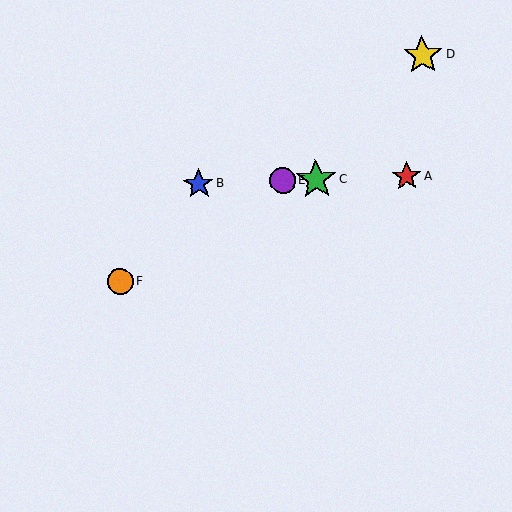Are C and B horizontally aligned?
Yes, both are at y≈180.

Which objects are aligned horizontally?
Objects A, B, C, E are aligned horizontally.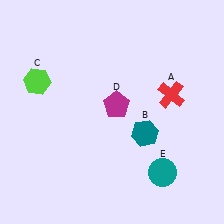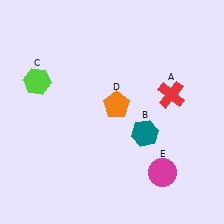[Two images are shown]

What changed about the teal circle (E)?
In Image 1, E is teal. In Image 2, it changed to magenta.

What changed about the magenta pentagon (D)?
In Image 1, D is magenta. In Image 2, it changed to orange.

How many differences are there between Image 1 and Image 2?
There are 2 differences between the two images.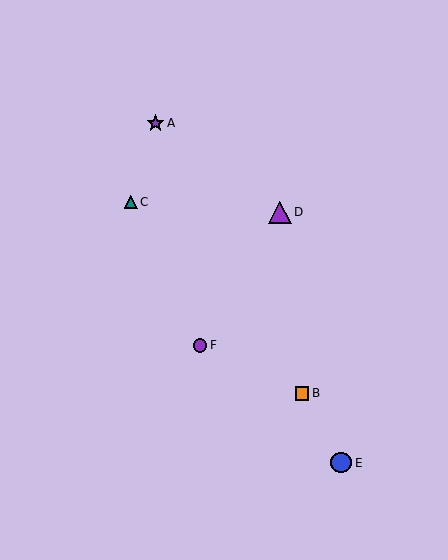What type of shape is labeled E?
Shape E is a blue circle.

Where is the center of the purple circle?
The center of the purple circle is at (200, 346).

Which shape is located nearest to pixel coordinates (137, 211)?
The teal triangle (labeled C) at (131, 202) is nearest to that location.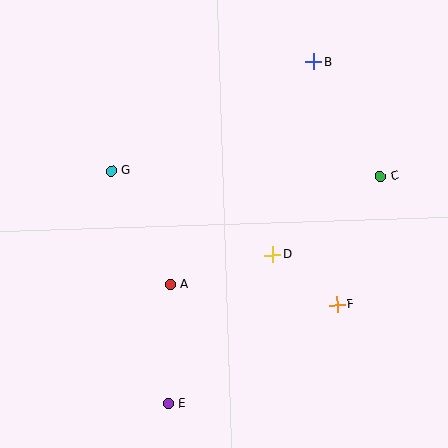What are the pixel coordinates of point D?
Point D is at (273, 255).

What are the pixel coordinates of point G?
Point G is at (112, 171).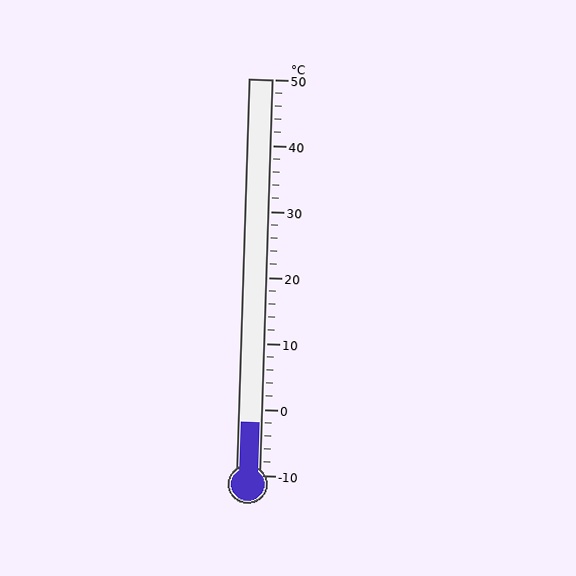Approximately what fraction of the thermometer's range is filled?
The thermometer is filled to approximately 15% of its range.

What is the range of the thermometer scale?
The thermometer scale ranges from -10°C to 50°C.